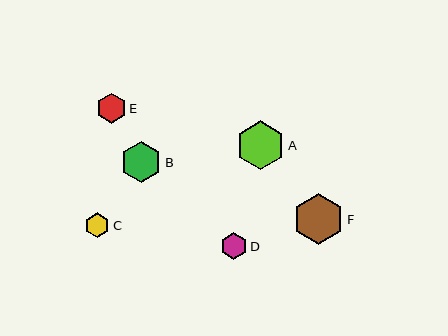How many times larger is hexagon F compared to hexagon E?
Hexagon F is approximately 1.7 times the size of hexagon E.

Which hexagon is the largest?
Hexagon F is the largest with a size of approximately 51 pixels.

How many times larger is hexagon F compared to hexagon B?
Hexagon F is approximately 1.2 times the size of hexagon B.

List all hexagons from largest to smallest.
From largest to smallest: F, A, B, E, D, C.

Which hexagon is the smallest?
Hexagon C is the smallest with a size of approximately 24 pixels.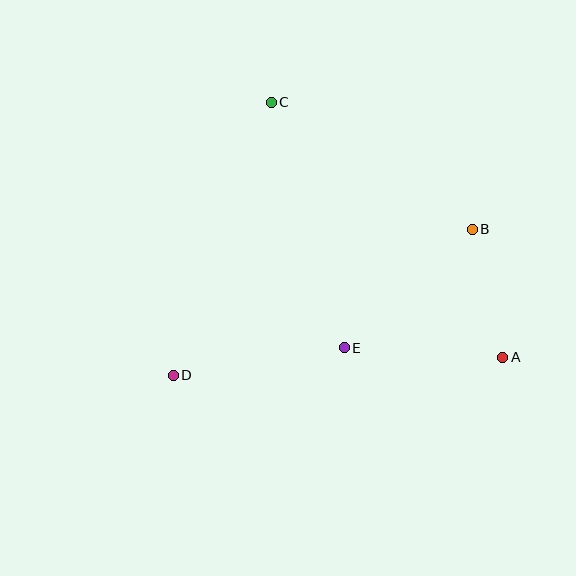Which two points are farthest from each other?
Points A and C are farthest from each other.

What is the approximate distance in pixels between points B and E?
The distance between B and E is approximately 174 pixels.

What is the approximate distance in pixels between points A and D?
The distance between A and D is approximately 330 pixels.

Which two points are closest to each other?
Points A and B are closest to each other.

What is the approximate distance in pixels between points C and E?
The distance between C and E is approximately 256 pixels.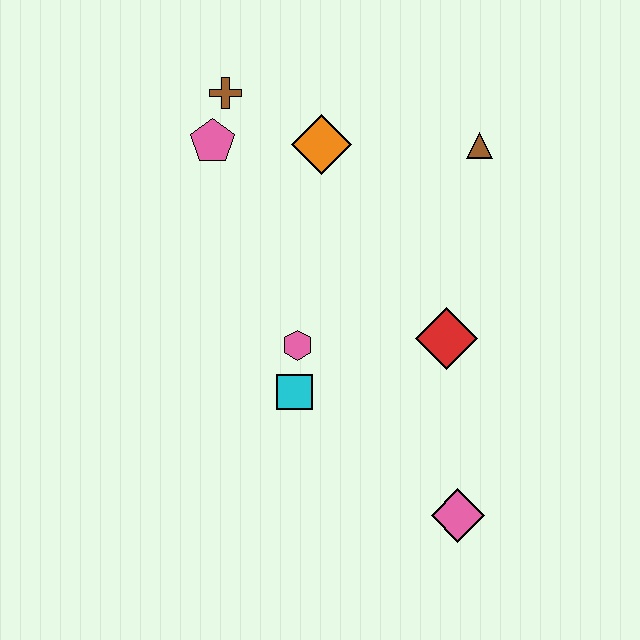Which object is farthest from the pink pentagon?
The pink diamond is farthest from the pink pentagon.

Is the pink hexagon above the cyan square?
Yes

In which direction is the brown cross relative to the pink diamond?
The brown cross is above the pink diamond.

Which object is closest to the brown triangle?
The orange diamond is closest to the brown triangle.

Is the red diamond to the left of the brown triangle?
Yes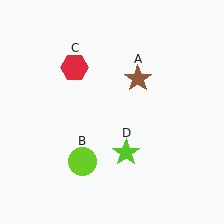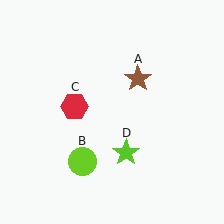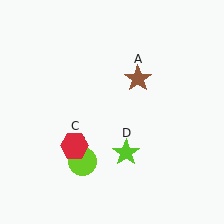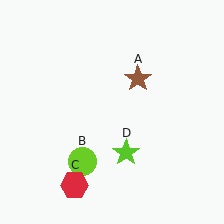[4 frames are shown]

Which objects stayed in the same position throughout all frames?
Brown star (object A) and lime circle (object B) and lime star (object D) remained stationary.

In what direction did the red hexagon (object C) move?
The red hexagon (object C) moved down.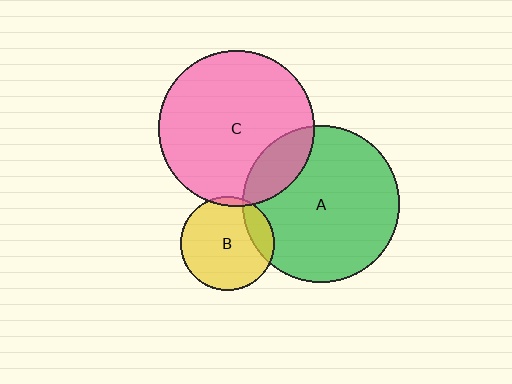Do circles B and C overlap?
Yes.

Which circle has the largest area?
Circle A (green).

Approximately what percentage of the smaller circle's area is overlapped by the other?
Approximately 5%.